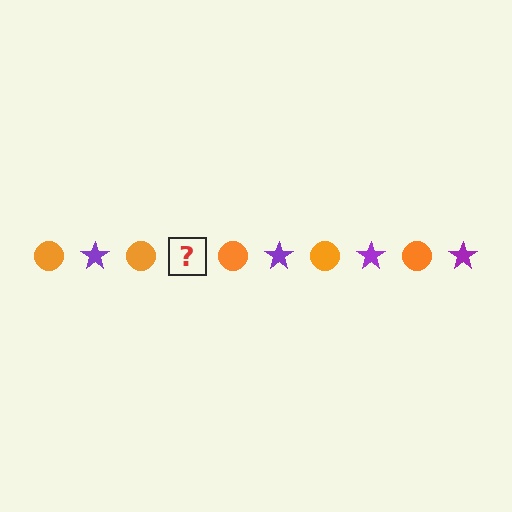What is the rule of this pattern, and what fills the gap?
The rule is that the pattern alternates between orange circle and purple star. The gap should be filled with a purple star.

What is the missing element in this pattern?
The missing element is a purple star.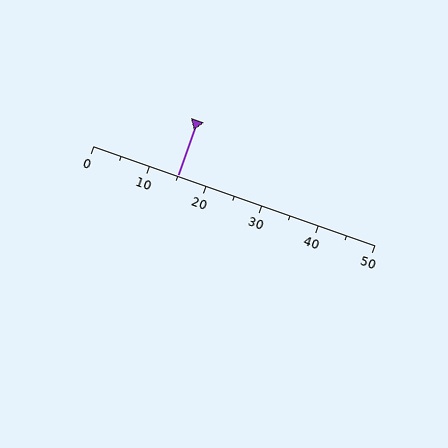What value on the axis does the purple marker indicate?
The marker indicates approximately 15.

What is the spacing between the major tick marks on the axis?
The major ticks are spaced 10 apart.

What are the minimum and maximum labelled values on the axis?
The axis runs from 0 to 50.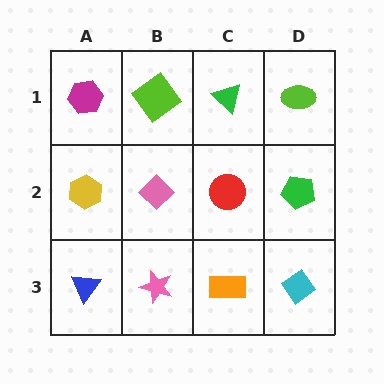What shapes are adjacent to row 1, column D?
A green pentagon (row 2, column D), a green triangle (row 1, column C).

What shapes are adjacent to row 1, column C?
A red circle (row 2, column C), a lime diamond (row 1, column B), a lime ellipse (row 1, column D).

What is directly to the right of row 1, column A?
A lime diamond.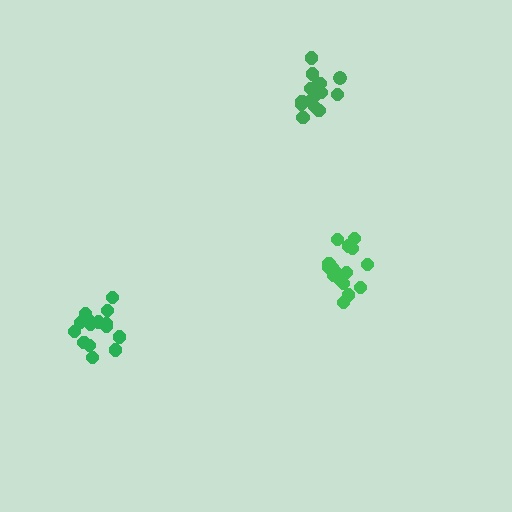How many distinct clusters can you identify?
There are 3 distinct clusters.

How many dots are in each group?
Group 1: 16 dots, Group 2: 15 dots, Group 3: 16 dots (47 total).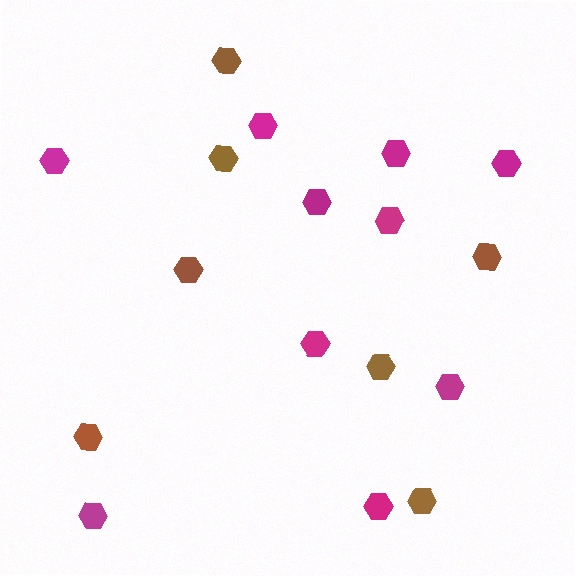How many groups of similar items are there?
There are 2 groups: one group of brown hexagons (7) and one group of magenta hexagons (10).